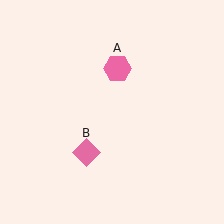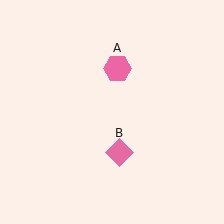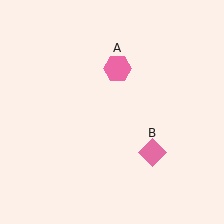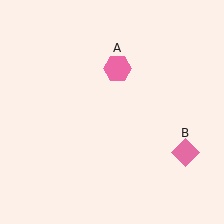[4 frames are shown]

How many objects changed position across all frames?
1 object changed position: pink diamond (object B).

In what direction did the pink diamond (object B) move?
The pink diamond (object B) moved right.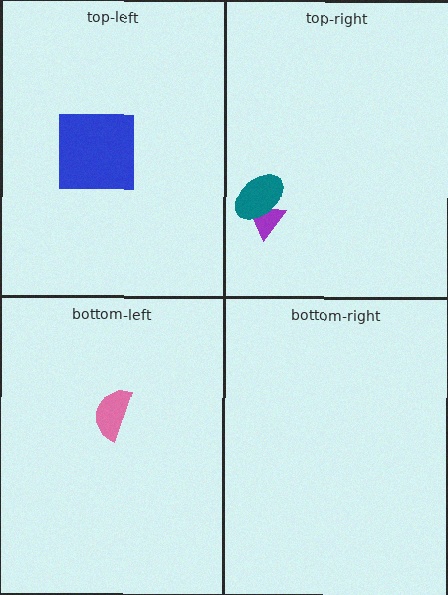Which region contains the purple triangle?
The top-right region.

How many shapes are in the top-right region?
2.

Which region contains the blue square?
The top-left region.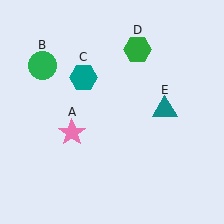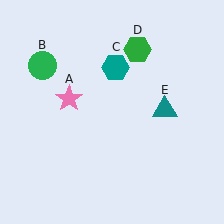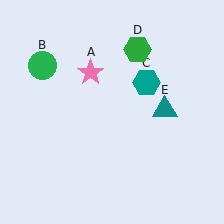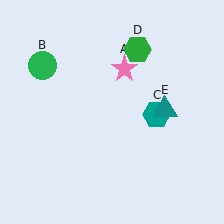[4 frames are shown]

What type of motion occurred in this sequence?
The pink star (object A), teal hexagon (object C) rotated clockwise around the center of the scene.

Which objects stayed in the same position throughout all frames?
Green circle (object B) and green hexagon (object D) and teal triangle (object E) remained stationary.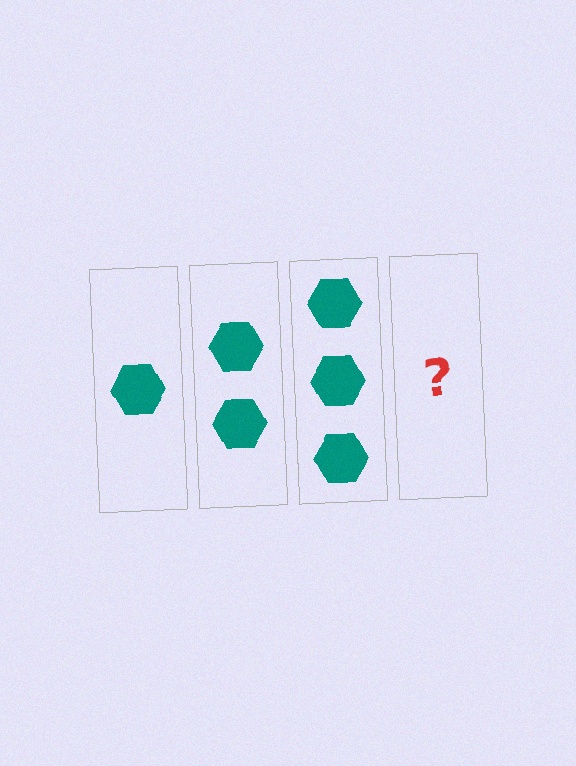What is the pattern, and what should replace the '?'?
The pattern is that each step adds one more hexagon. The '?' should be 4 hexagons.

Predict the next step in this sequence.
The next step is 4 hexagons.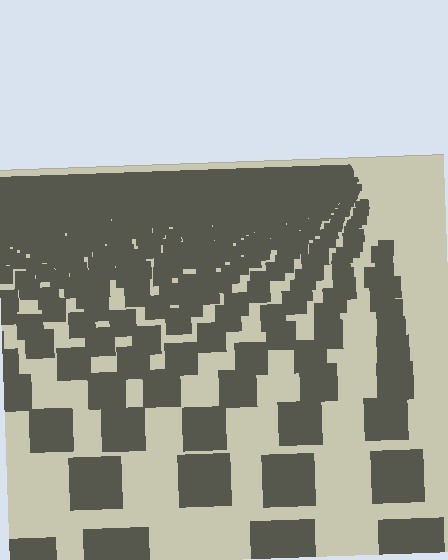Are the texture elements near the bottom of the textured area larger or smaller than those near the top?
Larger. Near the bottom, elements are closer to the viewer and appear at a bigger on-screen size.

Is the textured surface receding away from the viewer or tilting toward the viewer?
The surface is receding away from the viewer. Texture elements get smaller and denser toward the top.